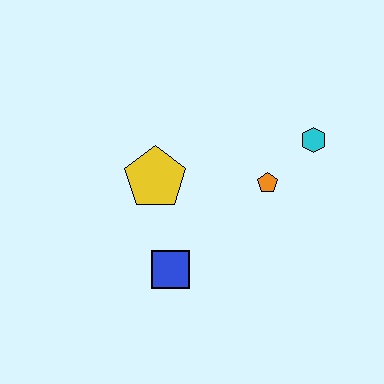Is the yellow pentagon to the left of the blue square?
Yes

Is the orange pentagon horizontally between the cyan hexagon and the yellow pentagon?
Yes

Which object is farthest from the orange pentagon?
The blue square is farthest from the orange pentagon.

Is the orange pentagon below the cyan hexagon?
Yes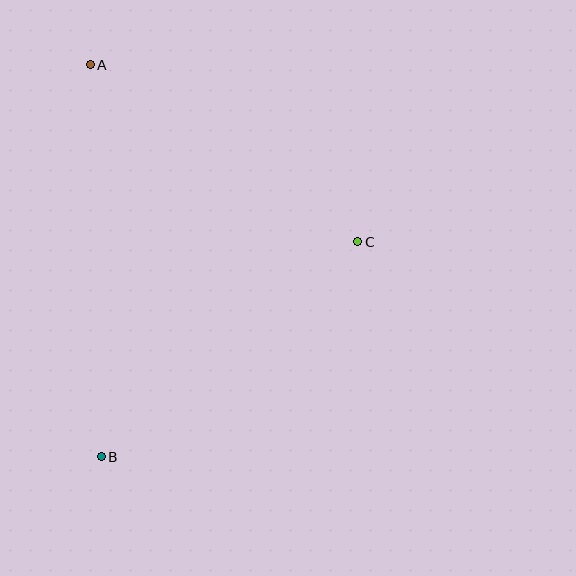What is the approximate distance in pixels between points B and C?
The distance between B and C is approximately 335 pixels.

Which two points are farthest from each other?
Points A and B are farthest from each other.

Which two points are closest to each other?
Points A and C are closest to each other.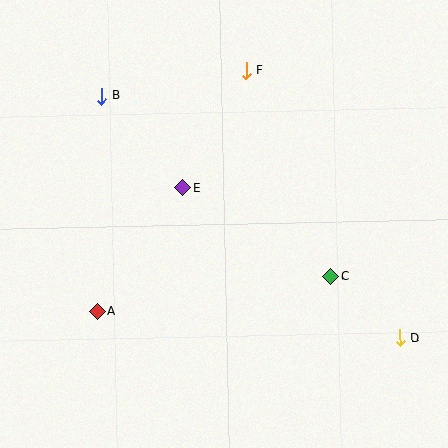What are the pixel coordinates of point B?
Point B is at (102, 96).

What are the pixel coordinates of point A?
Point A is at (97, 311).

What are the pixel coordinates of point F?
Point F is at (246, 71).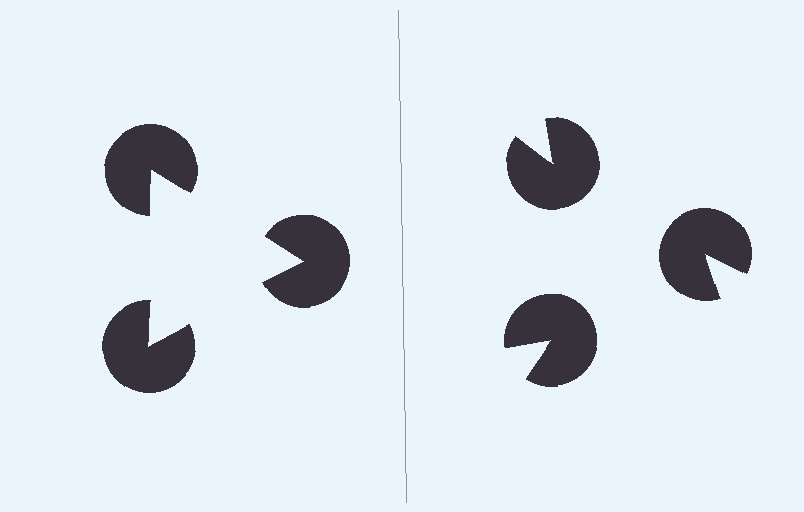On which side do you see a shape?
An illusory triangle appears on the left side. On the right side the wedge cuts are rotated, so no coherent shape forms.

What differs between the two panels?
The pac-man discs are positioned identically on both sides; only the wedge orientations differ. On the left they align to a triangle; on the right they are misaligned.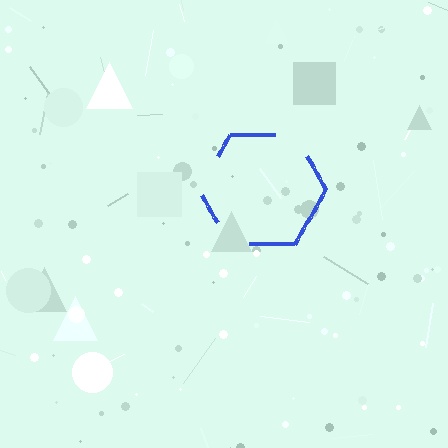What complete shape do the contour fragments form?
The contour fragments form a hexagon.